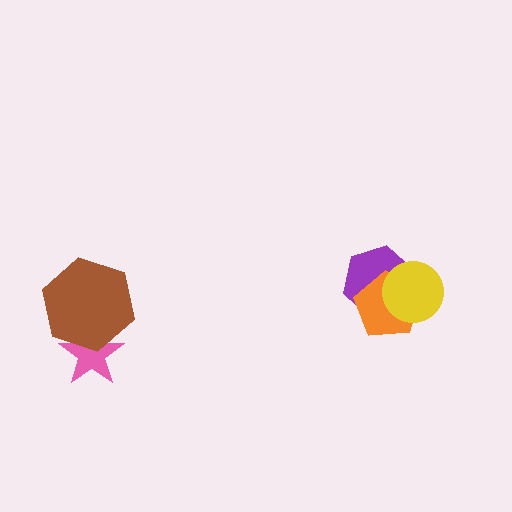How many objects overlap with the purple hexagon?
2 objects overlap with the purple hexagon.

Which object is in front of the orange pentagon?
The yellow circle is in front of the orange pentagon.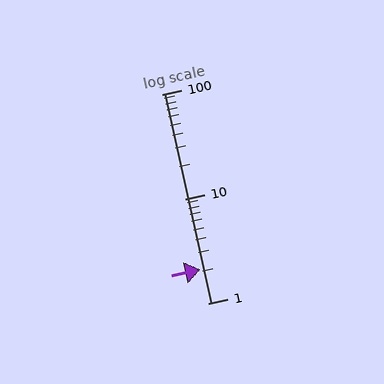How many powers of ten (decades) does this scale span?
The scale spans 2 decades, from 1 to 100.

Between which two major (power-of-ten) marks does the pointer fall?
The pointer is between 1 and 10.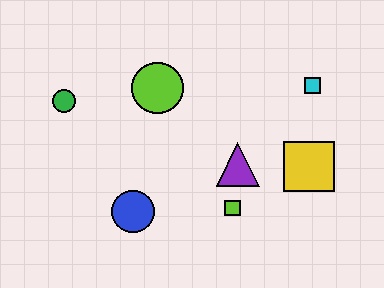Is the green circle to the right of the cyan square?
No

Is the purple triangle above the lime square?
Yes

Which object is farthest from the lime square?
The green circle is farthest from the lime square.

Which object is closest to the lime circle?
The green circle is closest to the lime circle.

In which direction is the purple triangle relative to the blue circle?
The purple triangle is to the right of the blue circle.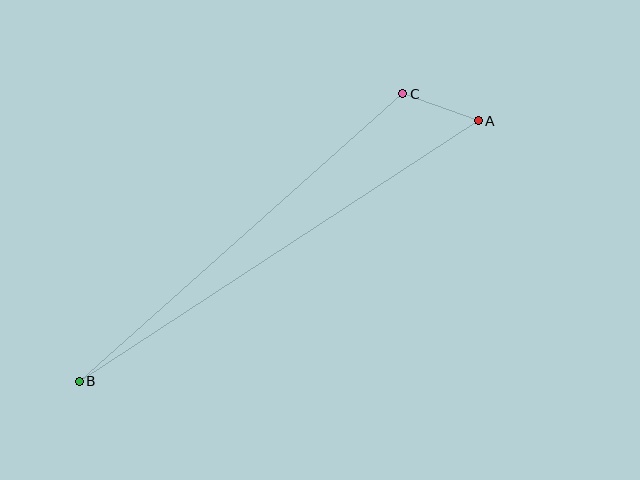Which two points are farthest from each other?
Points A and B are farthest from each other.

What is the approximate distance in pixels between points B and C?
The distance between B and C is approximately 433 pixels.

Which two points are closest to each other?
Points A and C are closest to each other.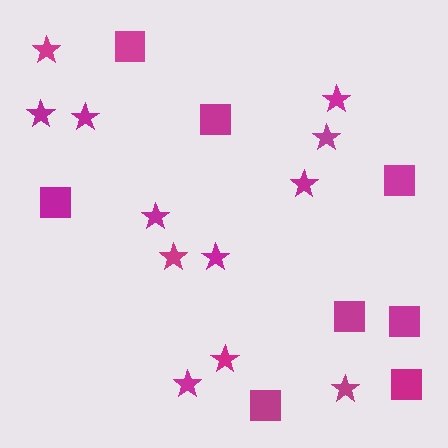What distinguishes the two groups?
There are 2 groups: one group of stars (12) and one group of squares (8).